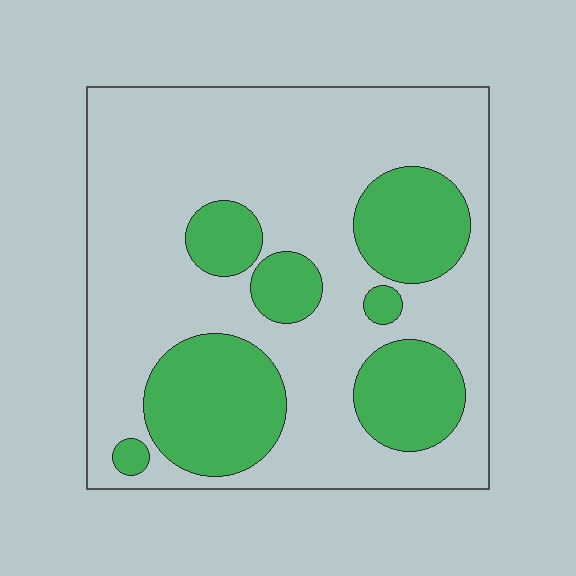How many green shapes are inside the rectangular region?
7.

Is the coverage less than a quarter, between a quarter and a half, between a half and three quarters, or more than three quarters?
Between a quarter and a half.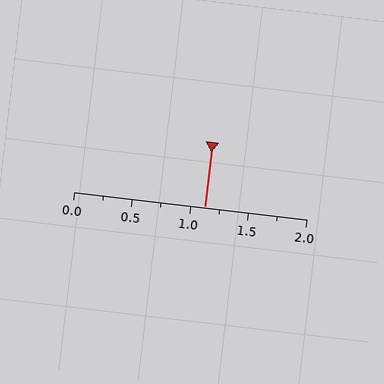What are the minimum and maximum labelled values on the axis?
The axis runs from 0.0 to 2.0.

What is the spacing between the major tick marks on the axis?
The major ticks are spaced 0.5 apart.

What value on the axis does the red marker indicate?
The marker indicates approximately 1.12.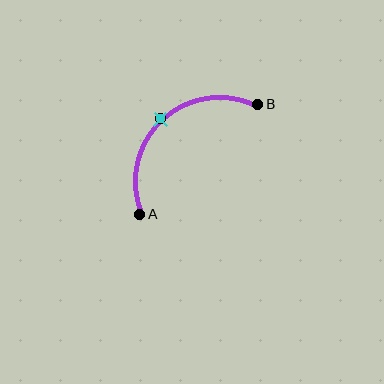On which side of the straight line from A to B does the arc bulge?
The arc bulges above and to the left of the straight line connecting A and B.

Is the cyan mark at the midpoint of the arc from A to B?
Yes. The cyan mark lies on the arc at equal arc-length from both A and B — it is the arc midpoint.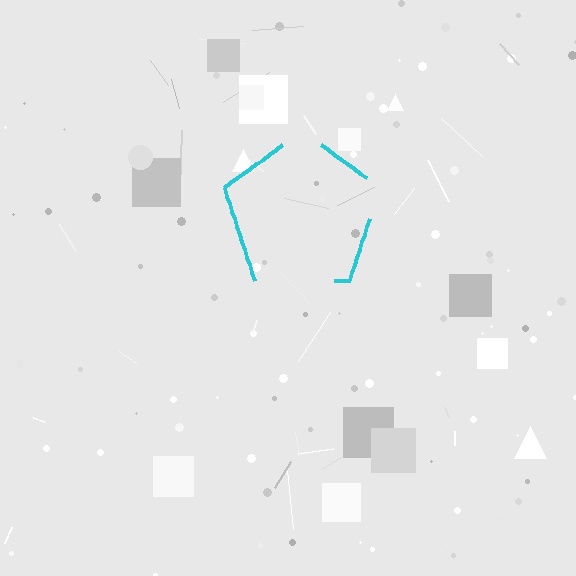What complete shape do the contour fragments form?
The contour fragments form a pentagon.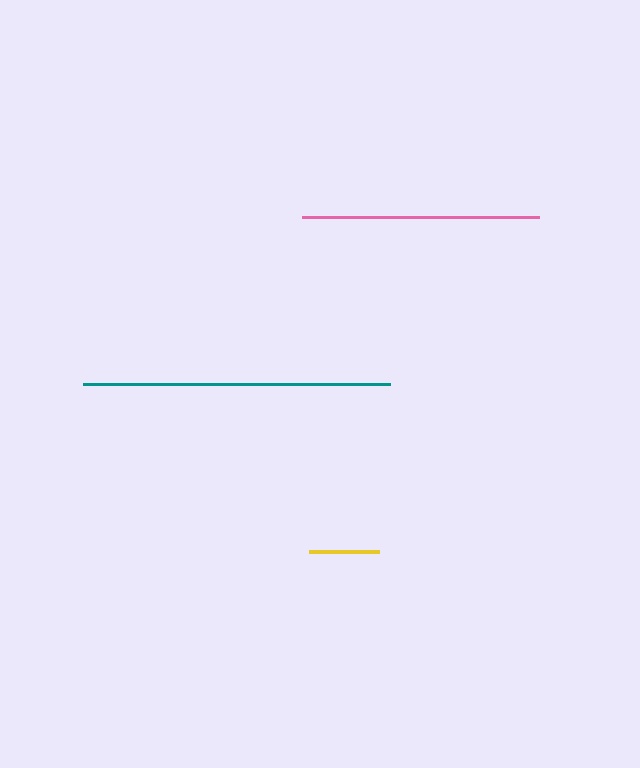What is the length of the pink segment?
The pink segment is approximately 237 pixels long.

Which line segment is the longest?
The teal line is the longest at approximately 306 pixels.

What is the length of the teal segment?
The teal segment is approximately 306 pixels long.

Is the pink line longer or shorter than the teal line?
The teal line is longer than the pink line.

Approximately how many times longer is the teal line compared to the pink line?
The teal line is approximately 1.3 times the length of the pink line.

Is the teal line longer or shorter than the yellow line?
The teal line is longer than the yellow line.